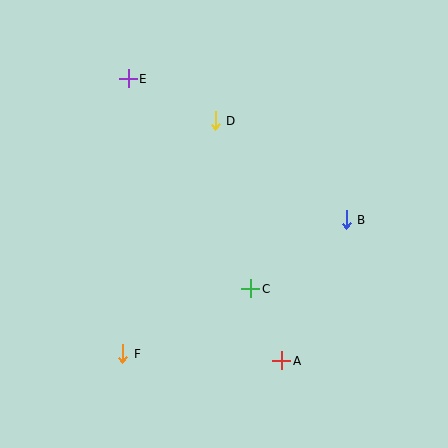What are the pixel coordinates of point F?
Point F is at (123, 354).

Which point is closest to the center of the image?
Point C at (250, 289) is closest to the center.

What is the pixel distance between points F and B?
The distance between F and B is 260 pixels.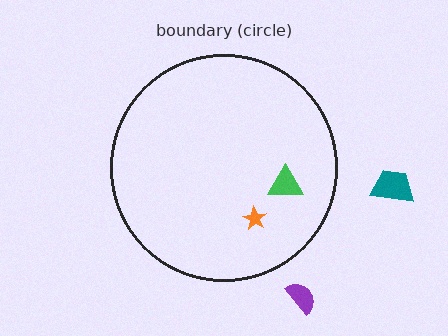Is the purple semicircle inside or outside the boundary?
Outside.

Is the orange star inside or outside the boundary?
Inside.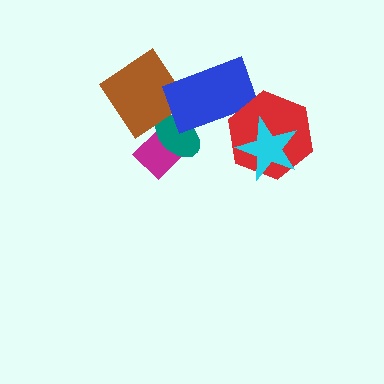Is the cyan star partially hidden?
No, no other shape covers it.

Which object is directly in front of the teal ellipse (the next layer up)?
The brown diamond is directly in front of the teal ellipse.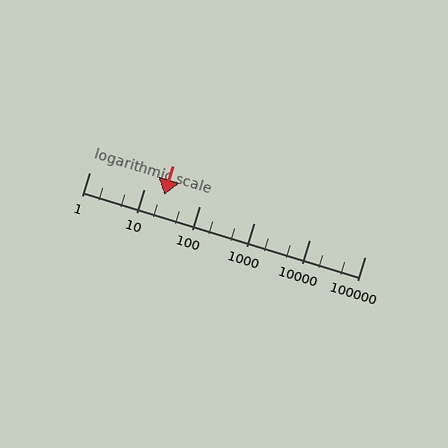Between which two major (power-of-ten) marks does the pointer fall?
The pointer is between 10 and 100.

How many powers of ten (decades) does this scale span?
The scale spans 5 decades, from 1 to 100000.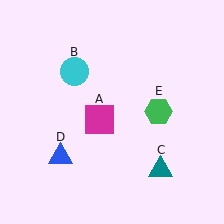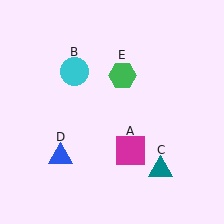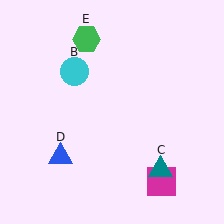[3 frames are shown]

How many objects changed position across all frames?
2 objects changed position: magenta square (object A), green hexagon (object E).